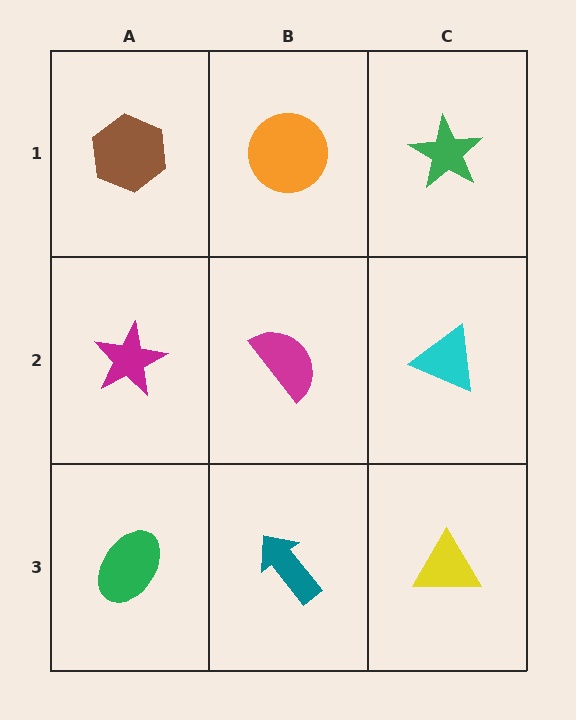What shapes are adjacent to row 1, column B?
A magenta semicircle (row 2, column B), a brown hexagon (row 1, column A), a green star (row 1, column C).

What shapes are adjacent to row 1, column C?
A cyan triangle (row 2, column C), an orange circle (row 1, column B).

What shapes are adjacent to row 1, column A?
A magenta star (row 2, column A), an orange circle (row 1, column B).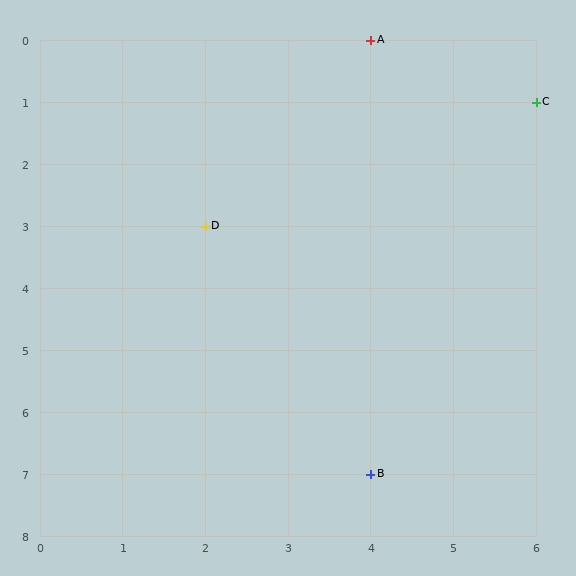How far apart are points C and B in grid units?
Points C and B are 2 columns and 6 rows apart (about 6.3 grid units diagonally).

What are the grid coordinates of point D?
Point D is at grid coordinates (2, 3).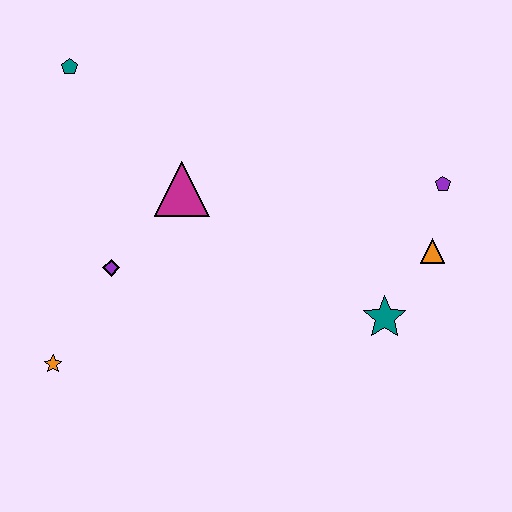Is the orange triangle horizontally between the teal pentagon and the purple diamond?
No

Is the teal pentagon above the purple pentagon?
Yes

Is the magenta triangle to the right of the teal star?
No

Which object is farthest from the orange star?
The purple pentagon is farthest from the orange star.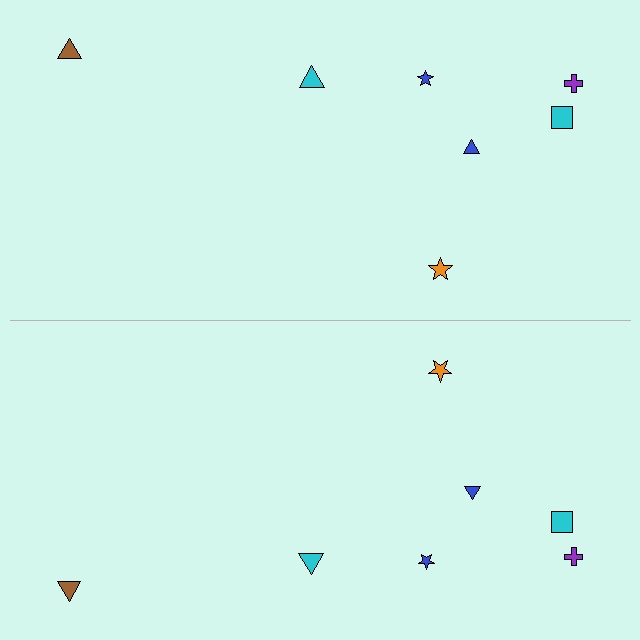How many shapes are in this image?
There are 14 shapes in this image.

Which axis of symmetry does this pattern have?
The pattern has a horizontal axis of symmetry running through the center of the image.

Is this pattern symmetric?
Yes, this pattern has bilateral (reflection) symmetry.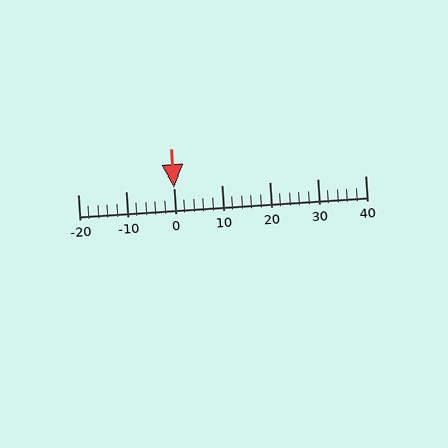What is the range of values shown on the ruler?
The ruler shows values from -20 to 40.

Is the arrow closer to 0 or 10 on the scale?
The arrow is closer to 0.